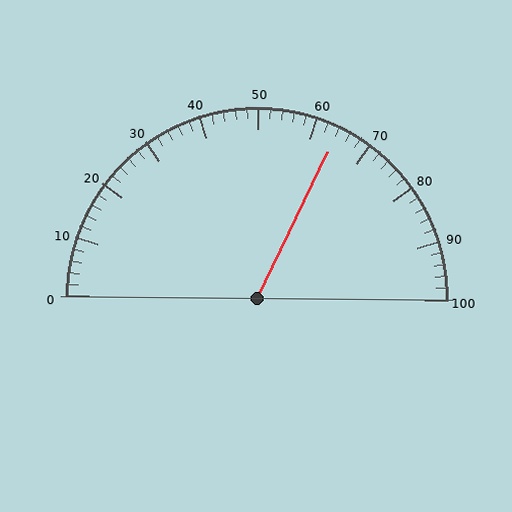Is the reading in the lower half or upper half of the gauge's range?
The reading is in the upper half of the range (0 to 100).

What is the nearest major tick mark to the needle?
The nearest major tick mark is 60.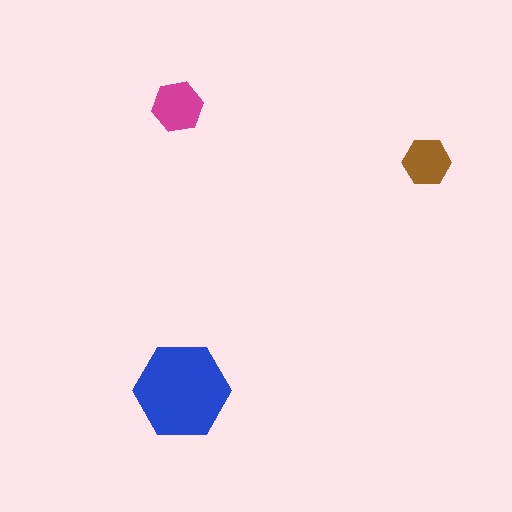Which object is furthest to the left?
The magenta hexagon is leftmost.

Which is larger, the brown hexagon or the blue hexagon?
The blue one.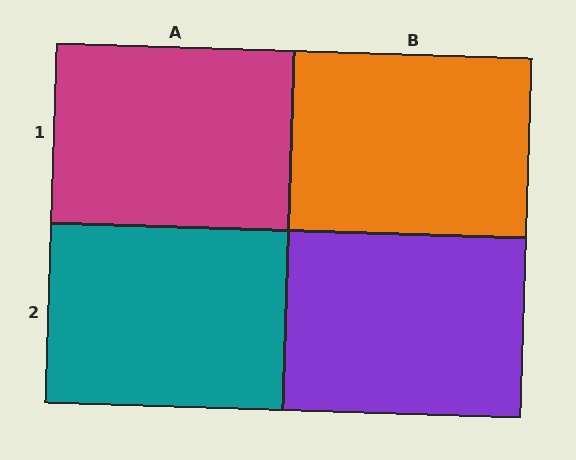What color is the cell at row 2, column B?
Purple.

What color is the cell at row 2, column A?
Teal.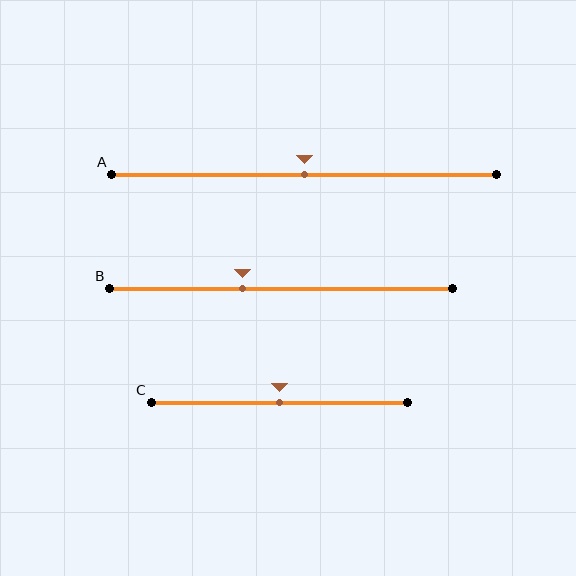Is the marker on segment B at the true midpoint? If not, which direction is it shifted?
No, the marker on segment B is shifted to the left by about 11% of the segment length.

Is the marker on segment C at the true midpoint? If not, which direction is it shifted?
Yes, the marker on segment C is at the true midpoint.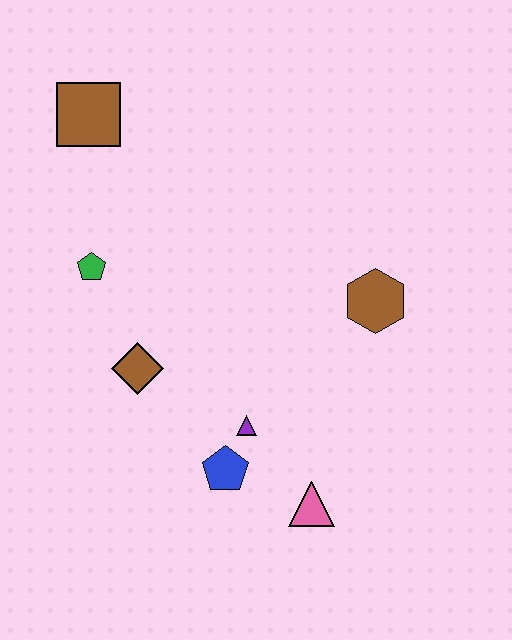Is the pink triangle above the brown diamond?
No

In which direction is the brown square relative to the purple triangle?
The brown square is above the purple triangle.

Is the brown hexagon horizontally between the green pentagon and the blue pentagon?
No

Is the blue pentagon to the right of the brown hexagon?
No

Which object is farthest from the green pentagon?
The pink triangle is farthest from the green pentagon.